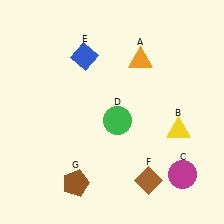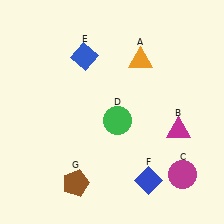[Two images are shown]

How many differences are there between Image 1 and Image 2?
There are 2 differences between the two images.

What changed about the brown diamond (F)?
In Image 1, F is brown. In Image 2, it changed to blue.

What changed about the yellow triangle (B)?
In Image 1, B is yellow. In Image 2, it changed to magenta.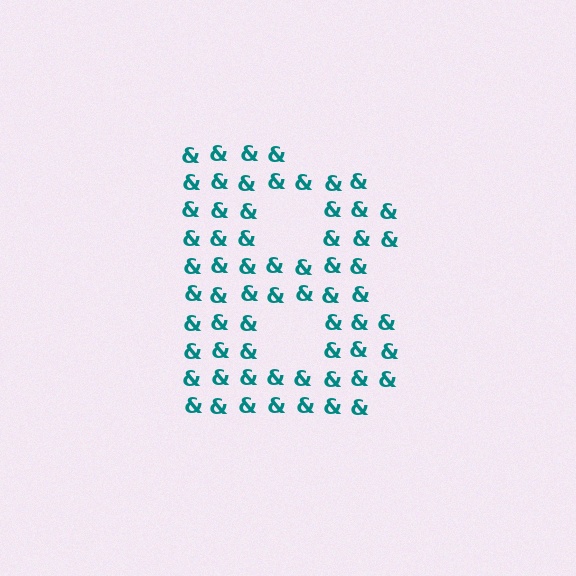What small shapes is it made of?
It is made of small ampersands.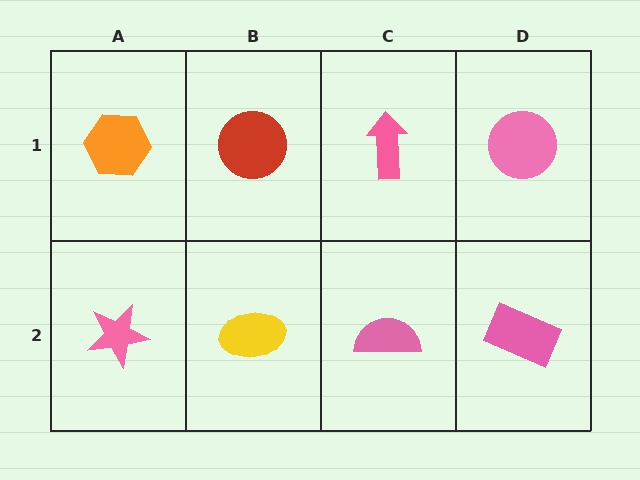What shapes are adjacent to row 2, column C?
A pink arrow (row 1, column C), a yellow ellipse (row 2, column B), a pink rectangle (row 2, column D).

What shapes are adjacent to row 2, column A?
An orange hexagon (row 1, column A), a yellow ellipse (row 2, column B).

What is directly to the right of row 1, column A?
A red circle.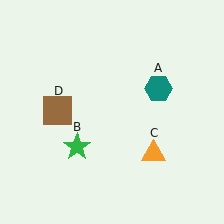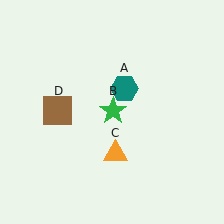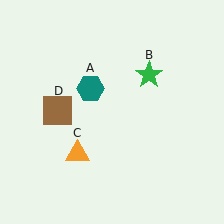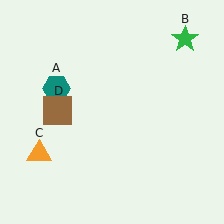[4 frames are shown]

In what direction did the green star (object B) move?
The green star (object B) moved up and to the right.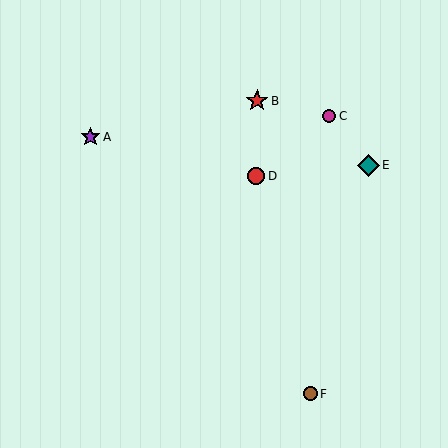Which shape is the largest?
The teal diamond (labeled E) is the largest.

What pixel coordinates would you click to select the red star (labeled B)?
Click at (257, 101) to select the red star B.